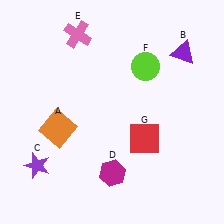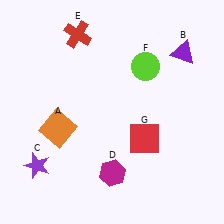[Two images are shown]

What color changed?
The cross (E) changed from pink in Image 1 to red in Image 2.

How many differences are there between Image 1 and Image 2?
There is 1 difference between the two images.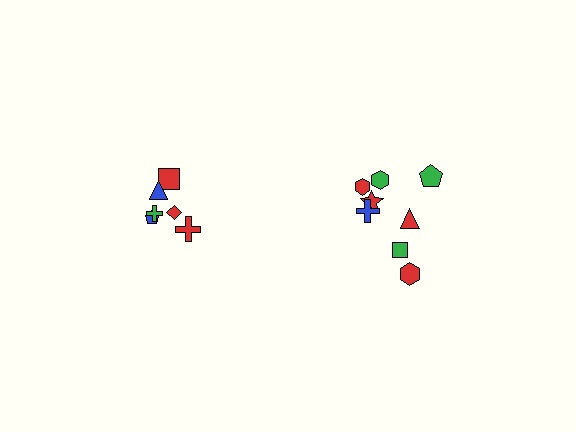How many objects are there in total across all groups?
There are 14 objects.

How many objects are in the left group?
There are 6 objects.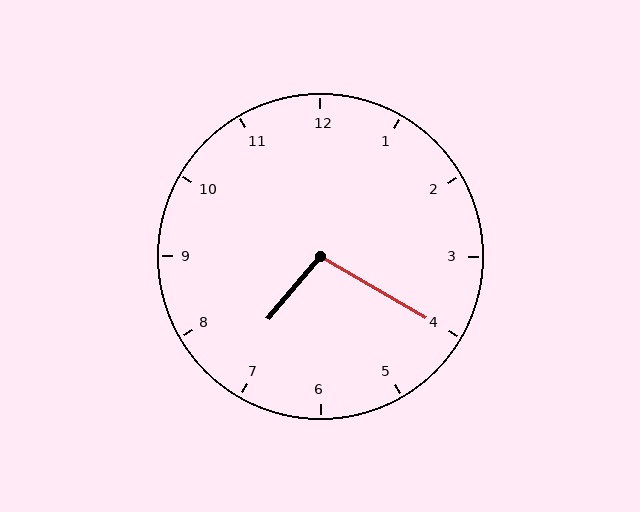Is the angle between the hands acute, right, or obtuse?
It is obtuse.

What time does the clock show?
7:20.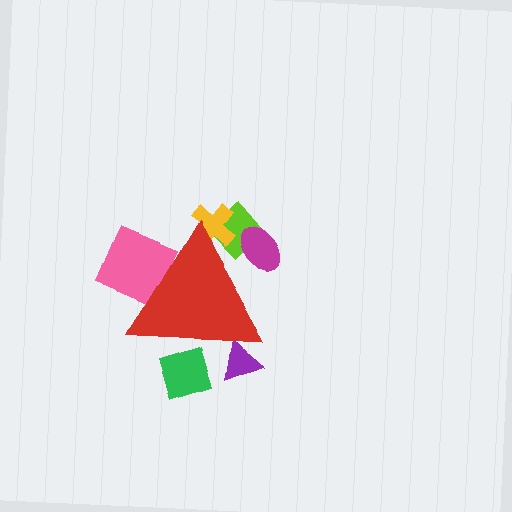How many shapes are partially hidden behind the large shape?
6 shapes are partially hidden.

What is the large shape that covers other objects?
A red triangle.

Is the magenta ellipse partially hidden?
Yes, the magenta ellipse is partially hidden behind the red triangle.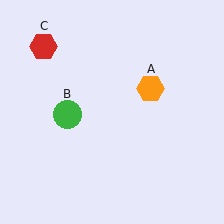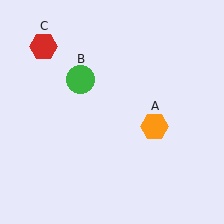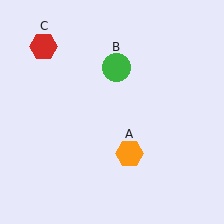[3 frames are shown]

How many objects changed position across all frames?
2 objects changed position: orange hexagon (object A), green circle (object B).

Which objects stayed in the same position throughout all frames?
Red hexagon (object C) remained stationary.